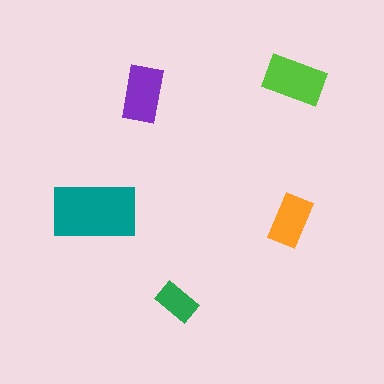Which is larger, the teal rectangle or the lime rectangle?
The teal one.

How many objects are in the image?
There are 5 objects in the image.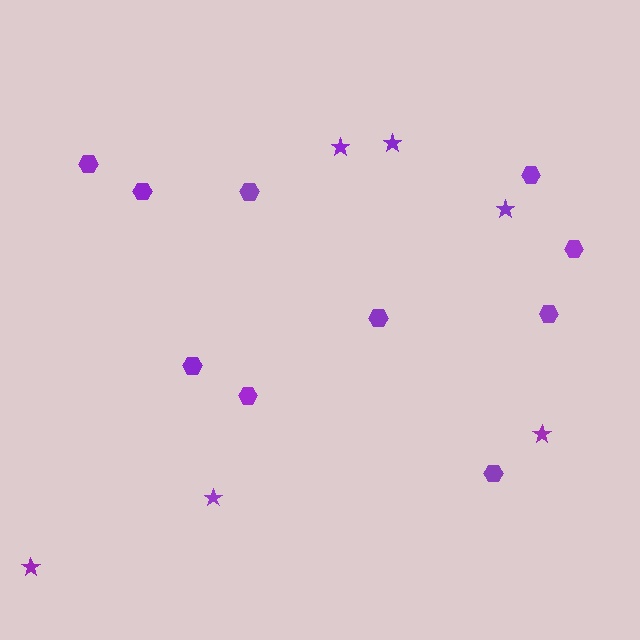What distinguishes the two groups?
There are 2 groups: one group of stars (6) and one group of hexagons (10).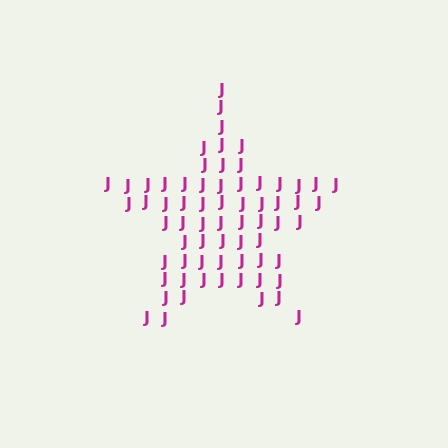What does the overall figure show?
The overall figure shows a star.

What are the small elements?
The small elements are letter J's.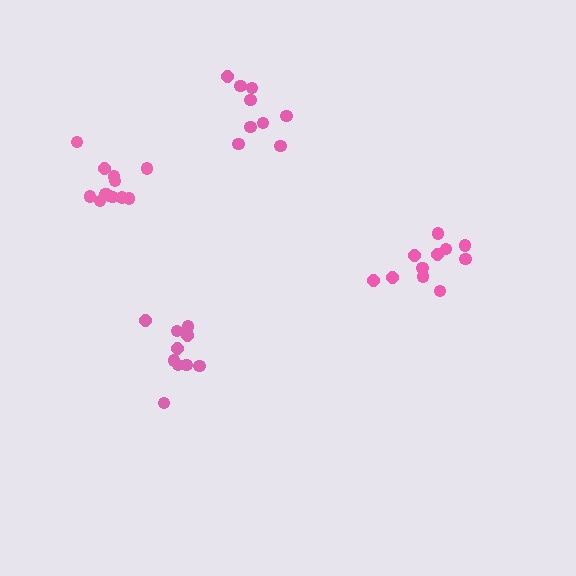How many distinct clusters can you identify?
There are 4 distinct clusters.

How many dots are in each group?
Group 1: 11 dots, Group 2: 11 dots, Group 3: 9 dots, Group 4: 13 dots (44 total).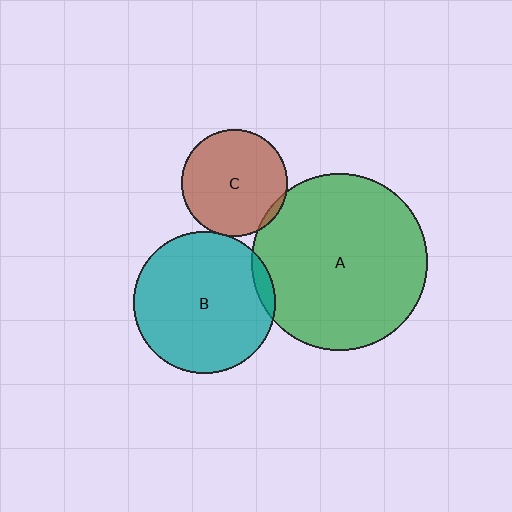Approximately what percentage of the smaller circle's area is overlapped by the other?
Approximately 5%.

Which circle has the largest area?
Circle A (green).